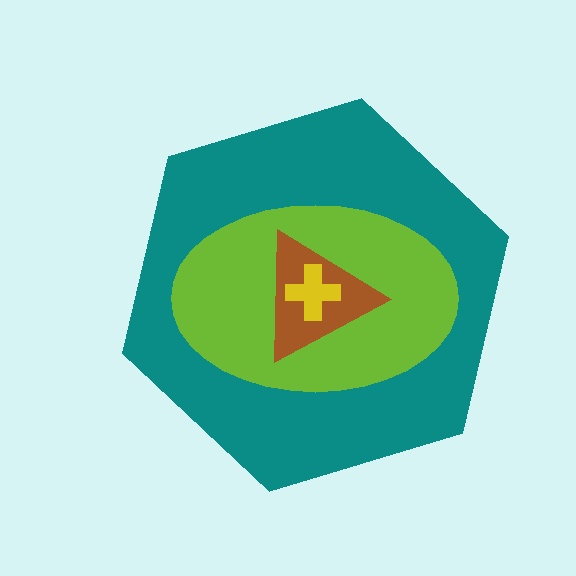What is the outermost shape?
The teal hexagon.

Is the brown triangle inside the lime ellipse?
Yes.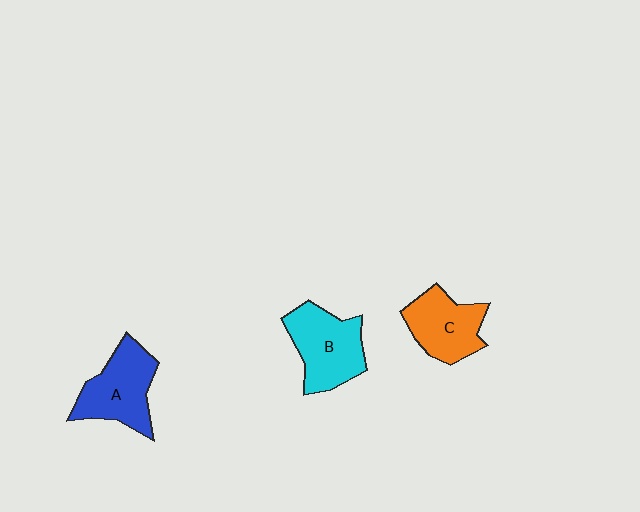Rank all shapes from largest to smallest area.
From largest to smallest: B (cyan), A (blue), C (orange).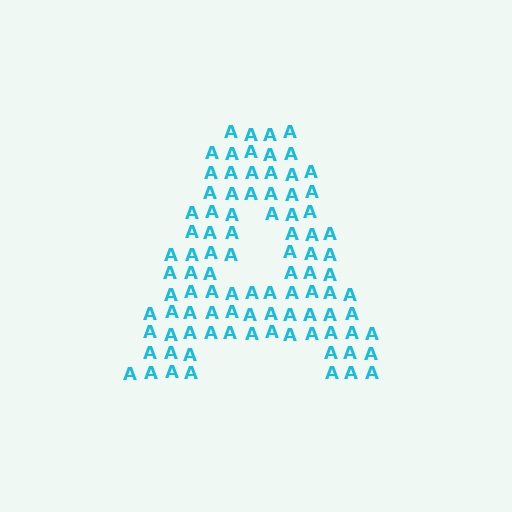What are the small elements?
The small elements are letter A's.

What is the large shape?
The large shape is the letter A.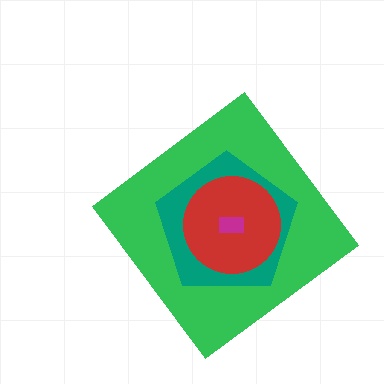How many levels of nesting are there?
4.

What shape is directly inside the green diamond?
The teal pentagon.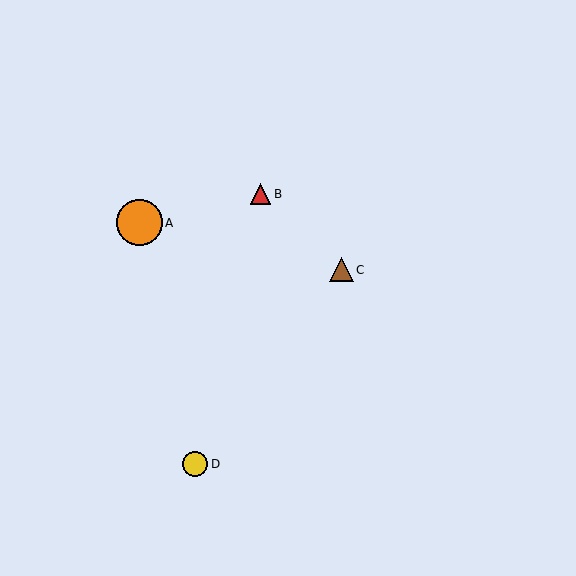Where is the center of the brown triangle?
The center of the brown triangle is at (341, 270).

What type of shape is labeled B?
Shape B is a red triangle.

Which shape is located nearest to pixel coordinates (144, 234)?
The orange circle (labeled A) at (139, 223) is nearest to that location.